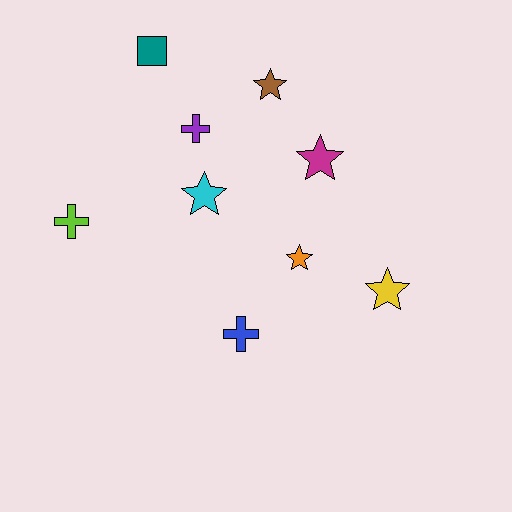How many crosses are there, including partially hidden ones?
There are 3 crosses.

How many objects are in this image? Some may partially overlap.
There are 9 objects.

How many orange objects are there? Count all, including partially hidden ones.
There is 1 orange object.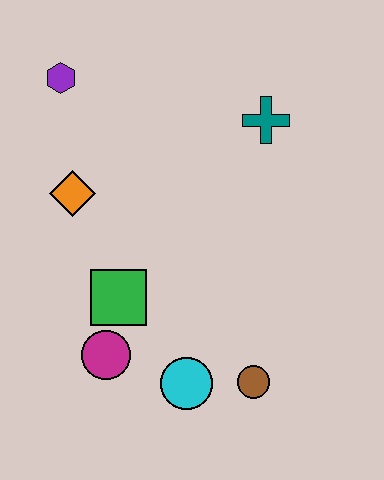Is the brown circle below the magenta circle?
Yes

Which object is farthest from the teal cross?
The magenta circle is farthest from the teal cross.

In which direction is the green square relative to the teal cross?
The green square is below the teal cross.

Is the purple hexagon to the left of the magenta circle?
Yes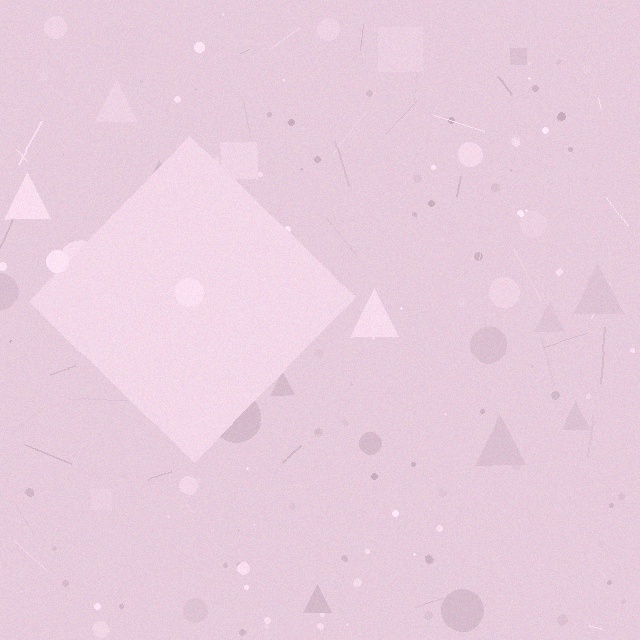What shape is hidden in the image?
A diamond is hidden in the image.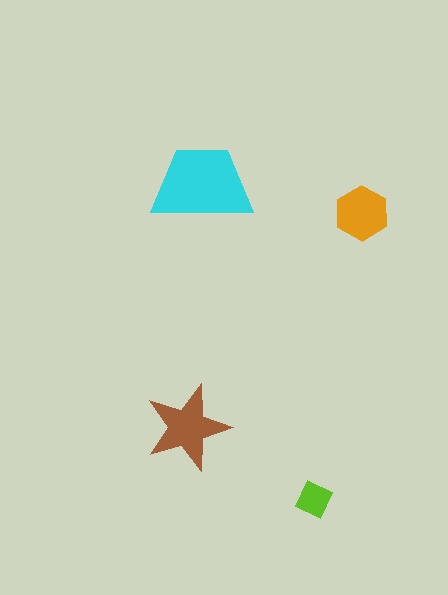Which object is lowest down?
The lime diamond is bottommost.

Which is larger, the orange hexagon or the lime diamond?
The orange hexagon.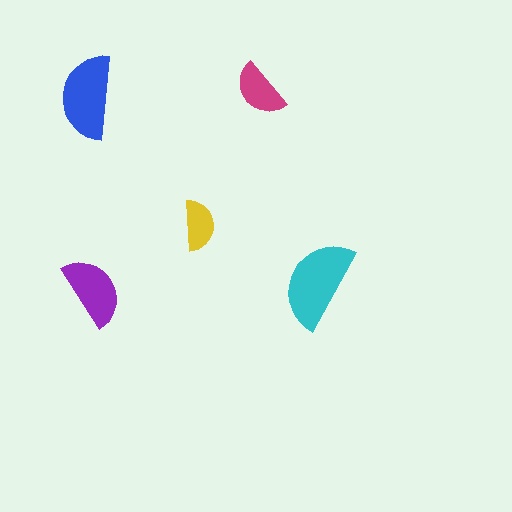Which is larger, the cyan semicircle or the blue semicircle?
The cyan one.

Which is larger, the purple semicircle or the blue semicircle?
The blue one.